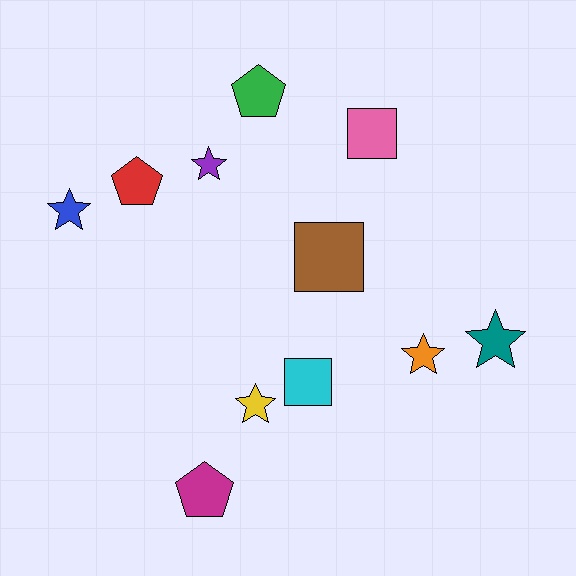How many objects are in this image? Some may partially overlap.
There are 11 objects.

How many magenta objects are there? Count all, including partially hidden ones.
There is 1 magenta object.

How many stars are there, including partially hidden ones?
There are 5 stars.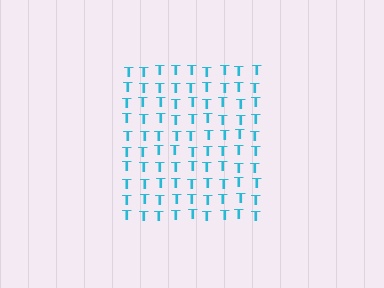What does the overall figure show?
The overall figure shows a square.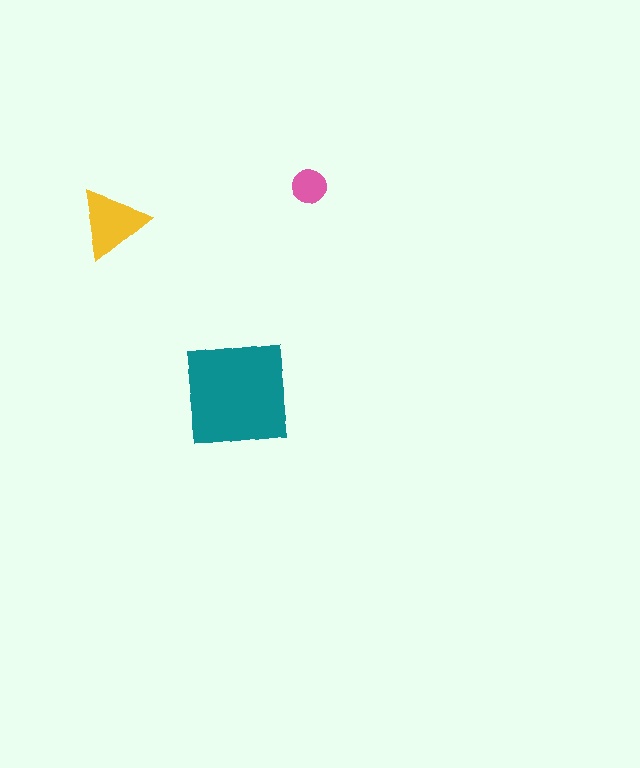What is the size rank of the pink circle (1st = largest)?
3rd.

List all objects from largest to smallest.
The teal square, the yellow triangle, the pink circle.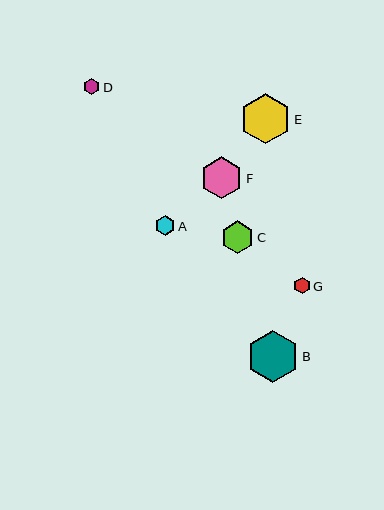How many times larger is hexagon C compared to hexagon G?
Hexagon C is approximately 2.0 times the size of hexagon G.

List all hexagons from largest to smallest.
From largest to smallest: B, E, F, C, A, G, D.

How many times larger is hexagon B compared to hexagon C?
Hexagon B is approximately 1.6 times the size of hexagon C.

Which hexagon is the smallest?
Hexagon D is the smallest with a size of approximately 16 pixels.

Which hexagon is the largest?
Hexagon B is the largest with a size of approximately 52 pixels.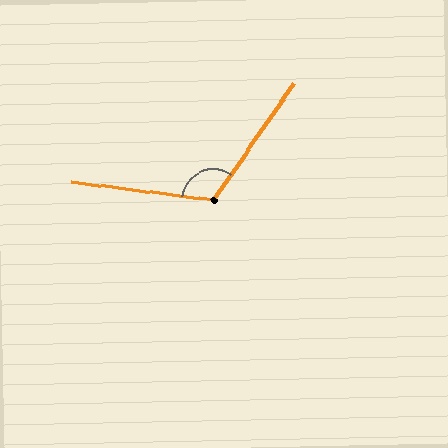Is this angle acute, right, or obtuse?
It is obtuse.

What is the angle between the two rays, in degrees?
Approximately 117 degrees.